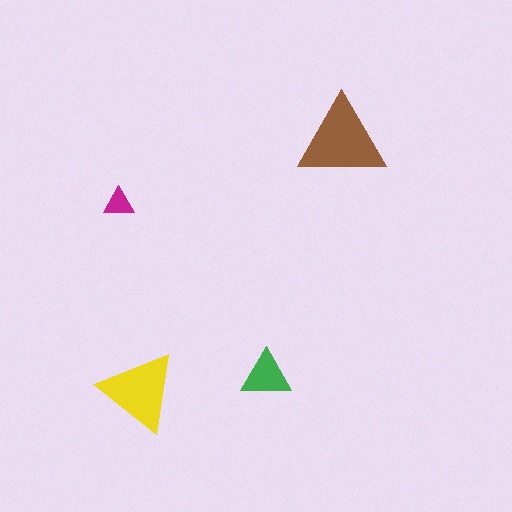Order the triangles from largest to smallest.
the brown one, the yellow one, the green one, the magenta one.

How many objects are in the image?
There are 4 objects in the image.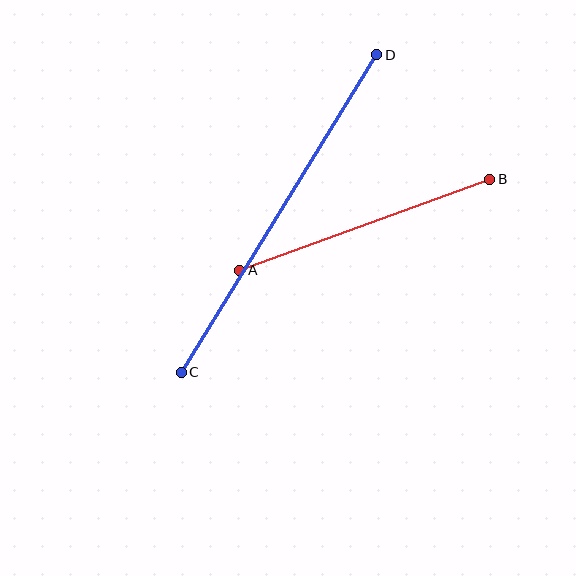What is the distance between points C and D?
The distance is approximately 373 pixels.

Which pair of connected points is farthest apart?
Points C and D are farthest apart.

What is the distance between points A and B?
The distance is approximately 266 pixels.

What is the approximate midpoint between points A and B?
The midpoint is at approximately (365, 225) pixels.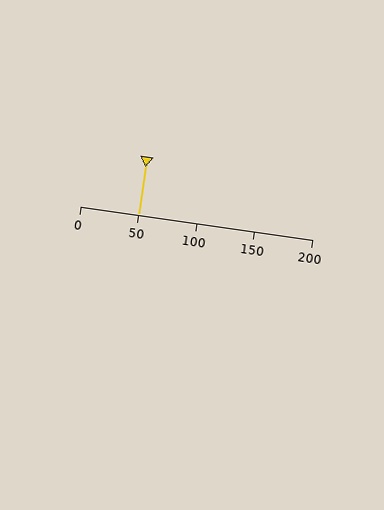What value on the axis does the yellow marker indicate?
The marker indicates approximately 50.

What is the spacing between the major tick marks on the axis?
The major ticks are spaced 50 apart.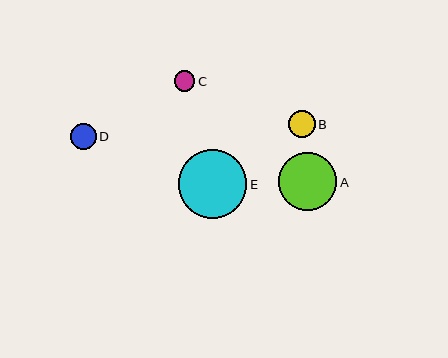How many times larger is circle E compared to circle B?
Circle E is approximately 2.6 times the size of circle B.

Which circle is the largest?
Circle E is the largest with a size of approximately 68 pixels.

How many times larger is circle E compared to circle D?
Circle E is approximately 2.7 times the size of circle D.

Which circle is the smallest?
Circle C is the smallest with a size of approximately 20 pixels.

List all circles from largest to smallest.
From largest to smallest: E, A, B, D, C.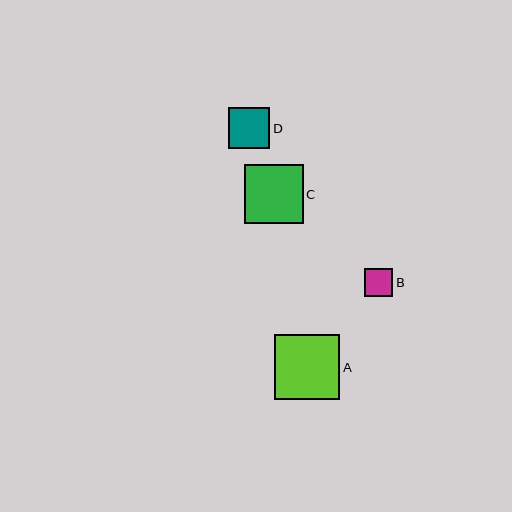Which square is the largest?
Square A is the largest with a size of approximately 65 pixels.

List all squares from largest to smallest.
From largest to smallest: A, C, D, B.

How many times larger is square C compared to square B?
Square C is approximately 2.1 times the size of square B.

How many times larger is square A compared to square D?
Square A is approximately 1.6 times the size of square D.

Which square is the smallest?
Square B is the smallest with a size of approximately 28 pixels.